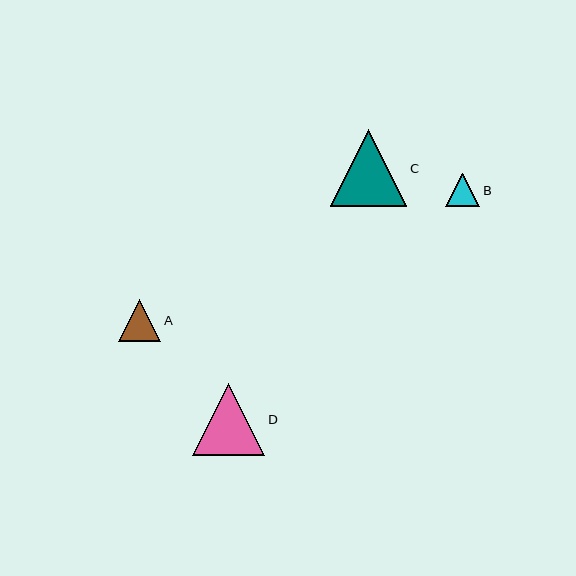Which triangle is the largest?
Triangle C is the largest with a size of approximately 77 pixels.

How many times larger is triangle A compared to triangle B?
Triangle A is approximately 1.3 times the size of triangle B.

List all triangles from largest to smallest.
From largest to smallest: C, D, A, B.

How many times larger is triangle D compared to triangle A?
Triangle D is approximately 1.7 times the size of triangle A.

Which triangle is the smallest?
Triangle B is the smallest with a size of approximately 34 pixels.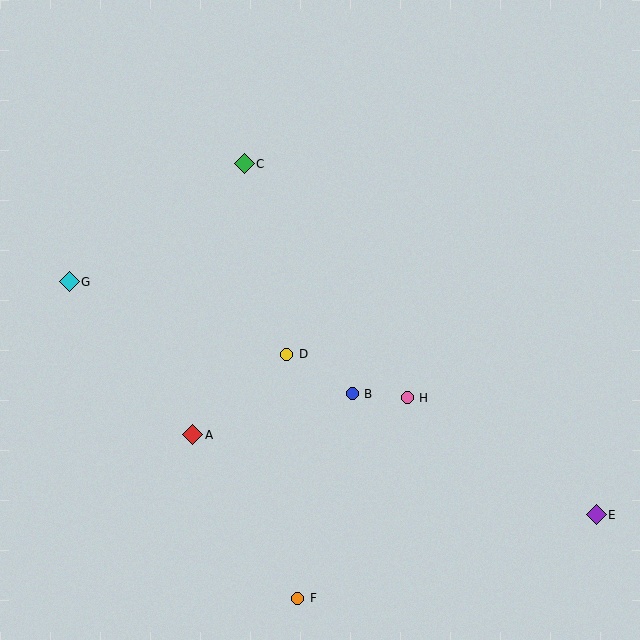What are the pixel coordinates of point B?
Point B is at (352, 394).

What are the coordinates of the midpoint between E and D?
The midpoint between E and D is at (441, 434).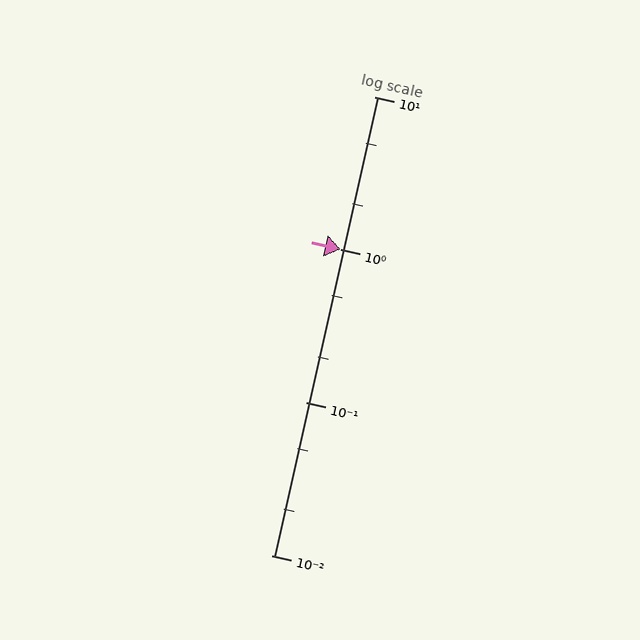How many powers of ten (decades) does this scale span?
The scale spans 3 decades, from 0.01 to 10.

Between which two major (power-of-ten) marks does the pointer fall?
The pointer is between 1 and 10.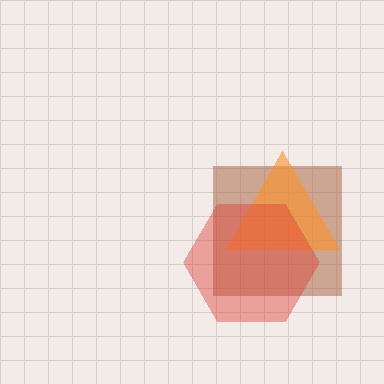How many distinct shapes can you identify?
There are 3 distinct shapes: a brown square, an orange triangle, a red hexagon.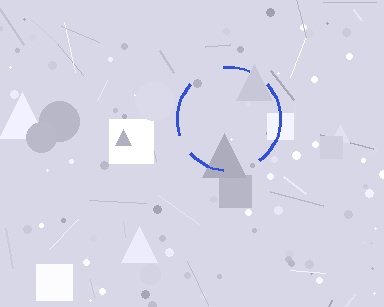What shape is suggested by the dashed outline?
The dashed outline suggests a circle.